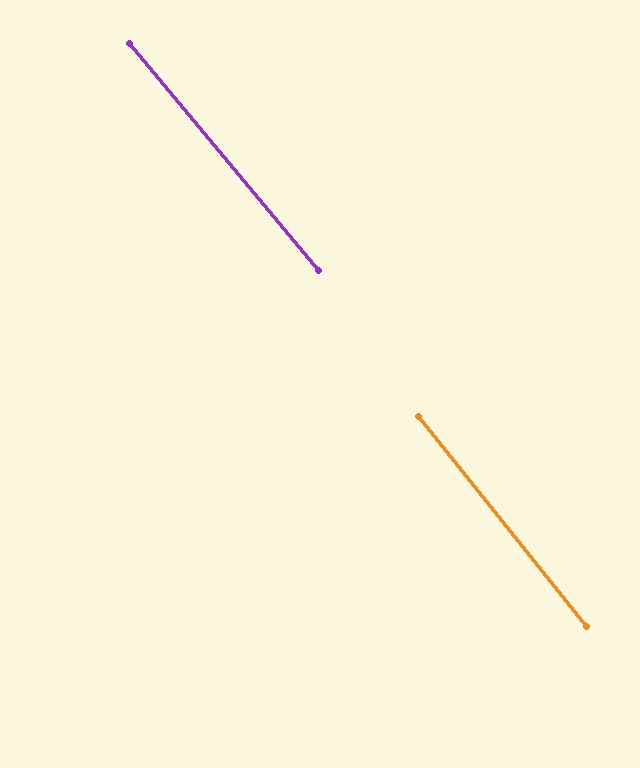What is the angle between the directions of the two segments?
Approximately 1 degree.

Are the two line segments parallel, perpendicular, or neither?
Parallel — their directions differ by only 1.0°.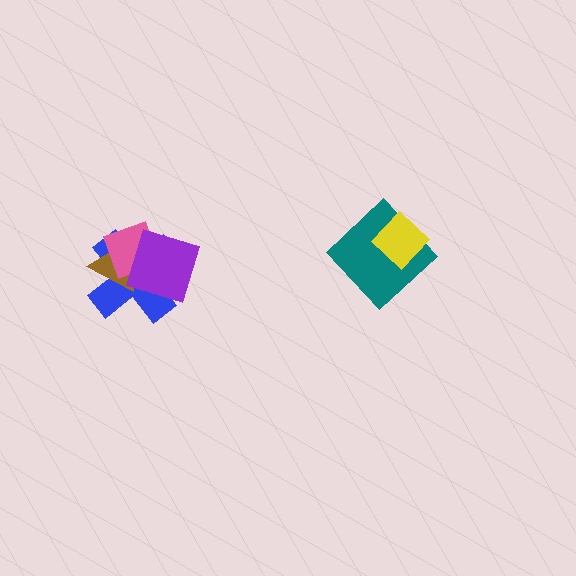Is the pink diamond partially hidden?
Yes, it is partially covered by another shape.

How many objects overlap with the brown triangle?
3 objects overlap with the brown triangle.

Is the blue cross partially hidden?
Yes, it is partially covered by another shape.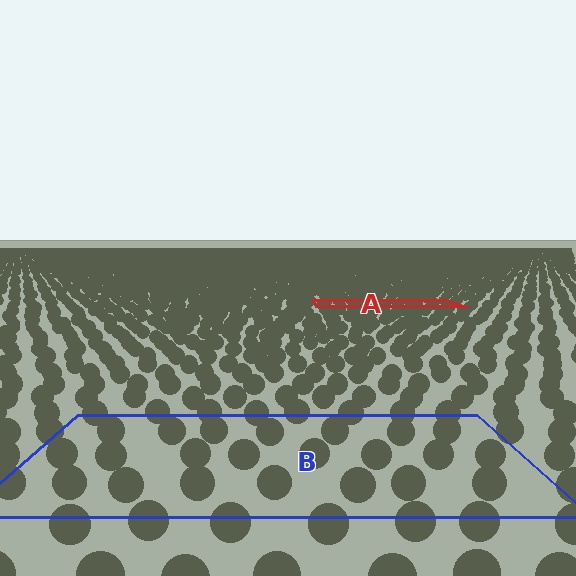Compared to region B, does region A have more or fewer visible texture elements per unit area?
Region A has more texture elements per unit area — they are packed more densely because it is farther away.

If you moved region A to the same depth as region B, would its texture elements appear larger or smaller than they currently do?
They would appear larger. At a closer depth, the same texture elements are projected at a bigger on-screen size.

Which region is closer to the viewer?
Region B is closer. The texture elements there are larger and more spread out.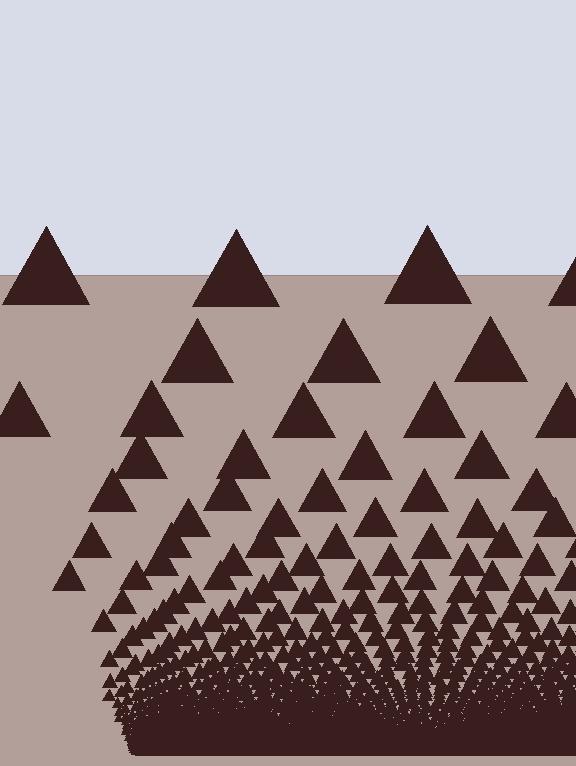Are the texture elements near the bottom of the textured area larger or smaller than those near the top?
Smaller. The gradient is inverted — elements near the bottom are smaller and denser.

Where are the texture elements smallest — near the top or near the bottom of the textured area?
Near the bottom.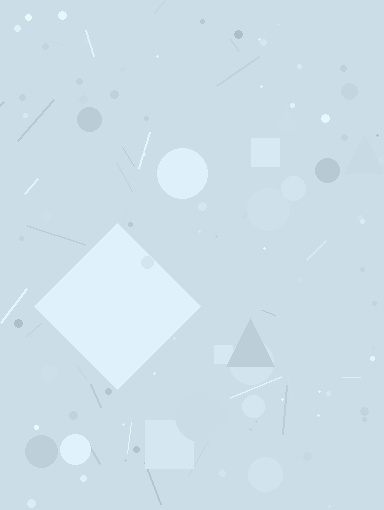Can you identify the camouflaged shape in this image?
The camouflaged shape is a diamond.